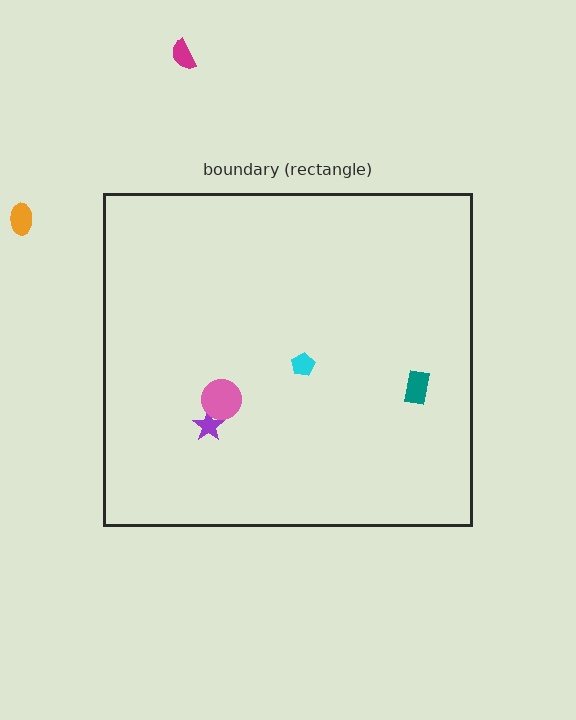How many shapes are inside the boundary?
4 inside, 2 outside.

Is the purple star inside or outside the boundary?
Inside.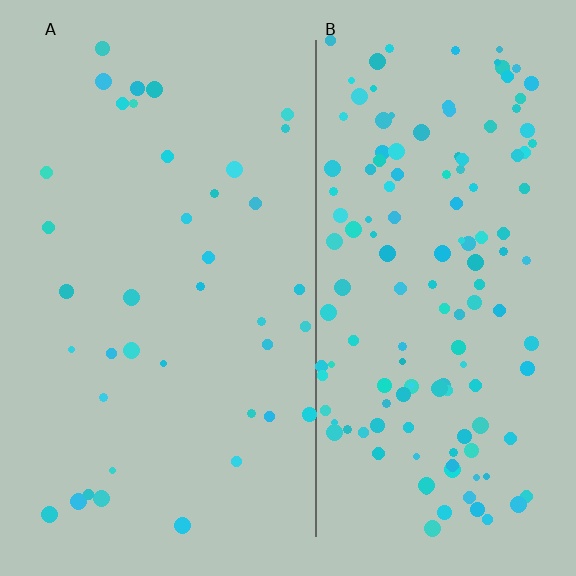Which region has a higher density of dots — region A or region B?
B (the right).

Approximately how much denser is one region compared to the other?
Approximately 3.7× — region B over region A.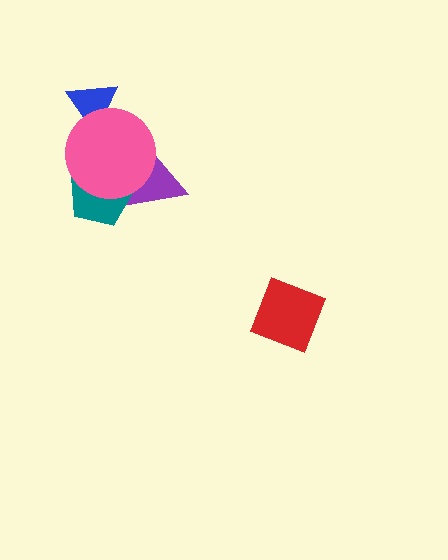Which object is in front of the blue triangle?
The pink circle is in front of the blue triangle.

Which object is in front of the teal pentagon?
The pink circle is in front of the teal pentagon.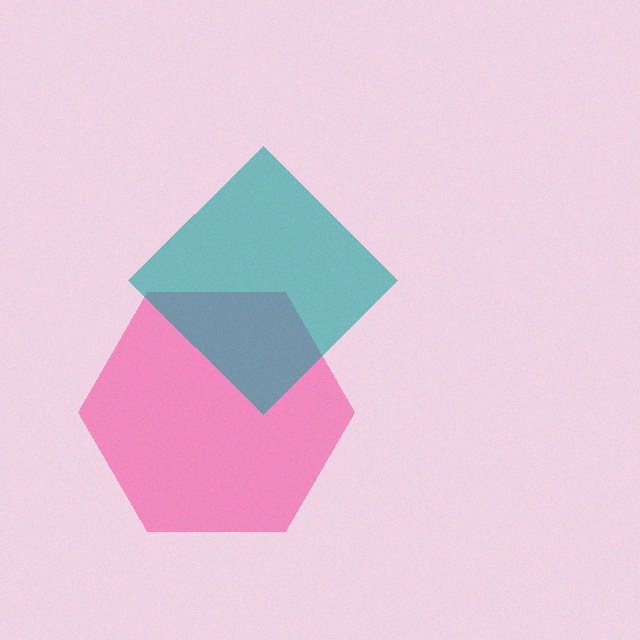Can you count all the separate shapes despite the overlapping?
Yes, there are 2 separate shapes.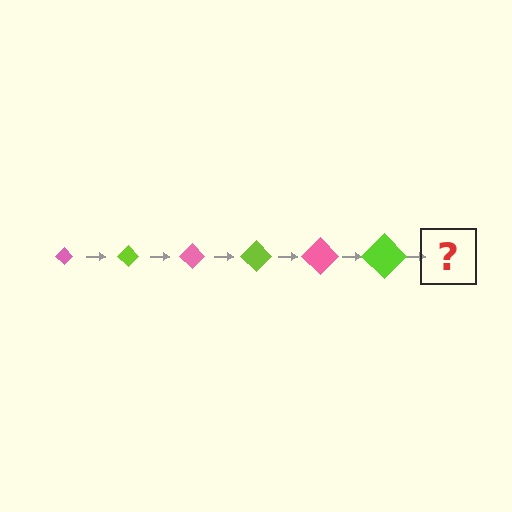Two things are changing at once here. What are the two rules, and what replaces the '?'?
The two rules are that the diamond grows larger each step and the color cycles through pink and lime. The '?' should be a pink diamond, larger than the previous one.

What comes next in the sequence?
The next element should be a pink diamond, larger than the previous one.